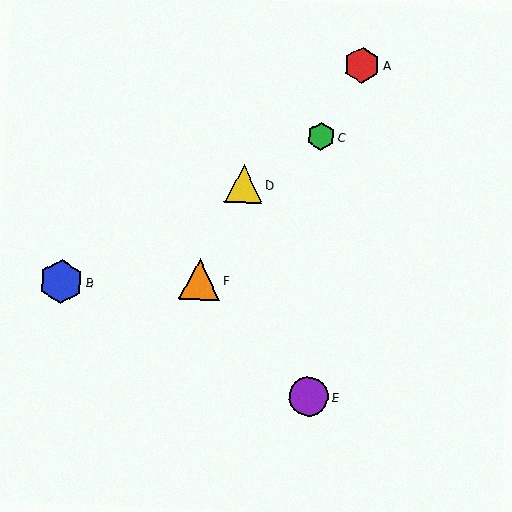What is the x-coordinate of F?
Object F is at x≈199.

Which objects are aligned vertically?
Objects C, E are aligned vertically.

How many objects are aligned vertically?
2 objects (C, E) are aligned vertically.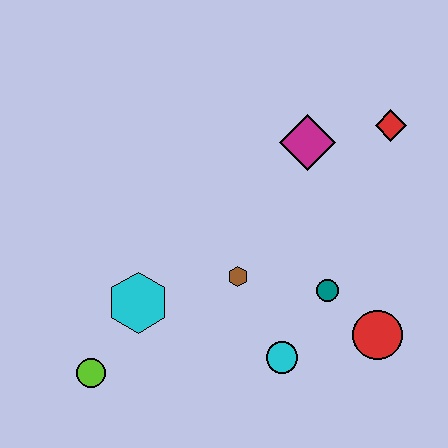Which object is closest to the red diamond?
The magenta diamond is closest to the red diamond.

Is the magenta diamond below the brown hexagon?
No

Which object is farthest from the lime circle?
The red diamond is farthest from the lime circle.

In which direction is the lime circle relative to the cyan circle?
The lime circle is to the left of the cyan circle.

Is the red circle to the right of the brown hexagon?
Yes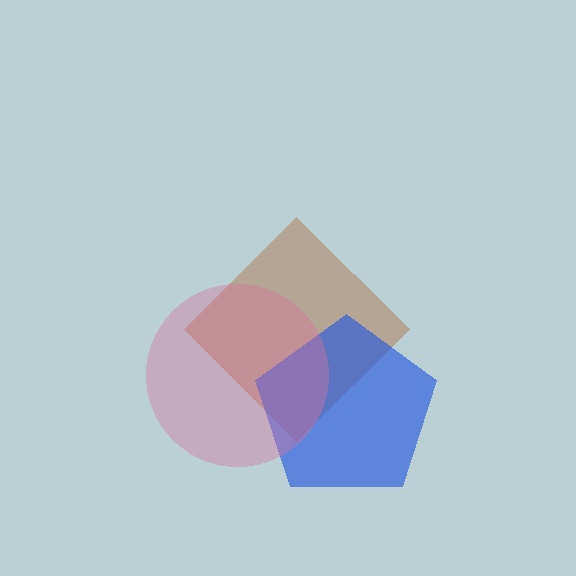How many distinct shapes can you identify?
There are 3 distinct shapes: a brown diamond, a blue pentagon, a pink circle.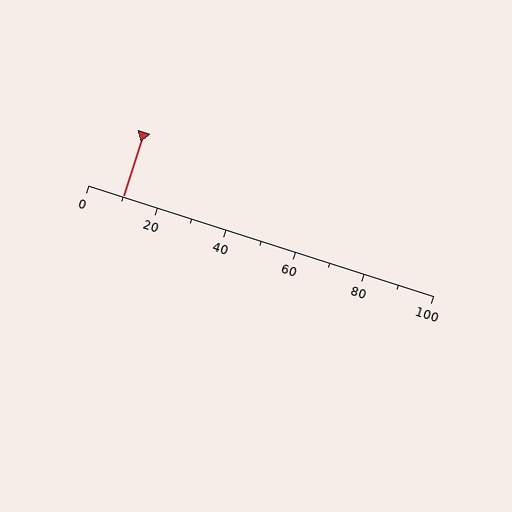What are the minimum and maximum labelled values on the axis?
The axis runs from 0 to 100.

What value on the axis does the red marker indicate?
The marker indicates approximately 10.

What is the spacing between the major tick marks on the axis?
The major ticks are spaced 20 apart.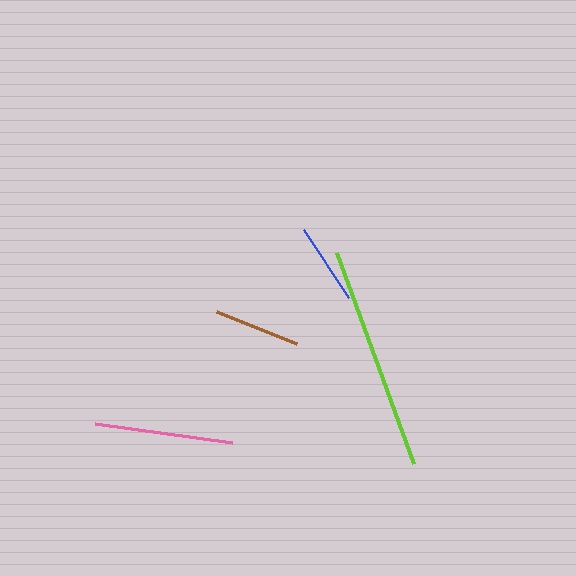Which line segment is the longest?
The lime line is the longest at approximately 225 pixels.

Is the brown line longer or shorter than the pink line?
The pink line is longer than the brown line.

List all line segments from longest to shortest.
From longest to shortest: lime, pink, brown, blue.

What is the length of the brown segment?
The brown segment is approximately 86 pixels long.